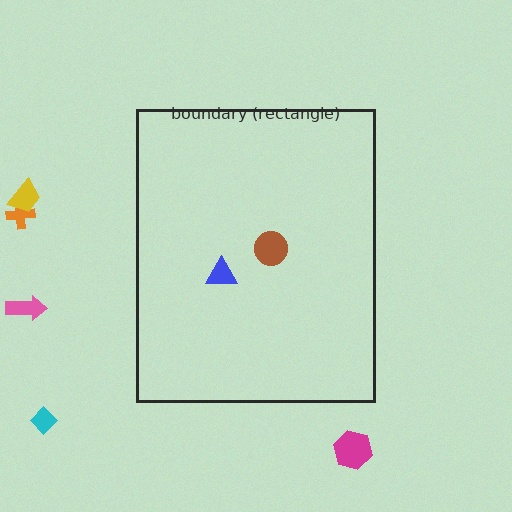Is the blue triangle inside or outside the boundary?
Inside.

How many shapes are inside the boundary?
2 inside, 5 outside.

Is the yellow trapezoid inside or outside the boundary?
Outside.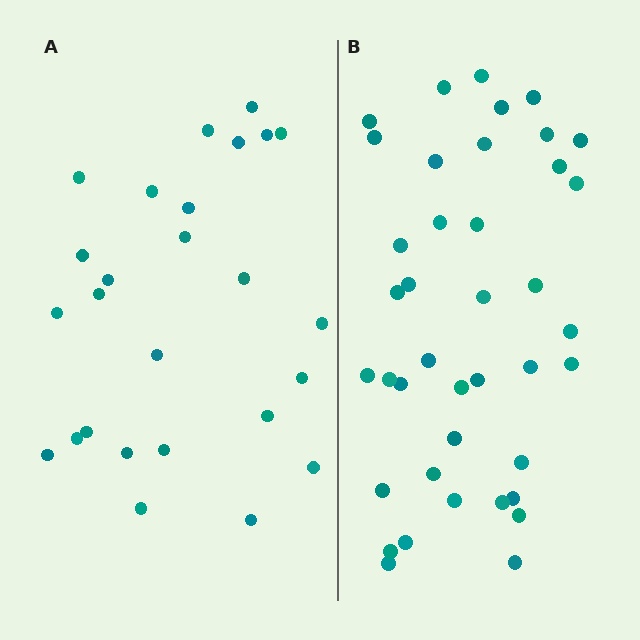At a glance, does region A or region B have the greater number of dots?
Region B (the right region) has more dots.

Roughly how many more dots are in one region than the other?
Region B has approximately 15 more dots than region A.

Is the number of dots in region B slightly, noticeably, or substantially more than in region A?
Region B has substantially more. The ratio is roughly 1.5 to 1.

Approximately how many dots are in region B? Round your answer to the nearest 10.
About 40 dots.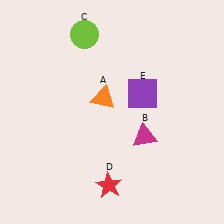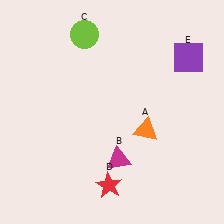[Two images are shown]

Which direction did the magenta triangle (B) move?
The magenta triangle (B) moved left.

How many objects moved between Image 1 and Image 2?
3 objects moved between the two images.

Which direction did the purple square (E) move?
The purple square (E) moved right.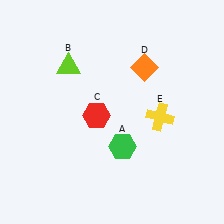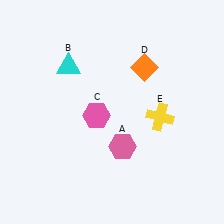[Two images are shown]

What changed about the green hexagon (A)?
In Image 1, A is green. In Image 2, it changed to pink.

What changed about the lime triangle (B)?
In Image 1, B is lime. In Image 2, it changed to cyan.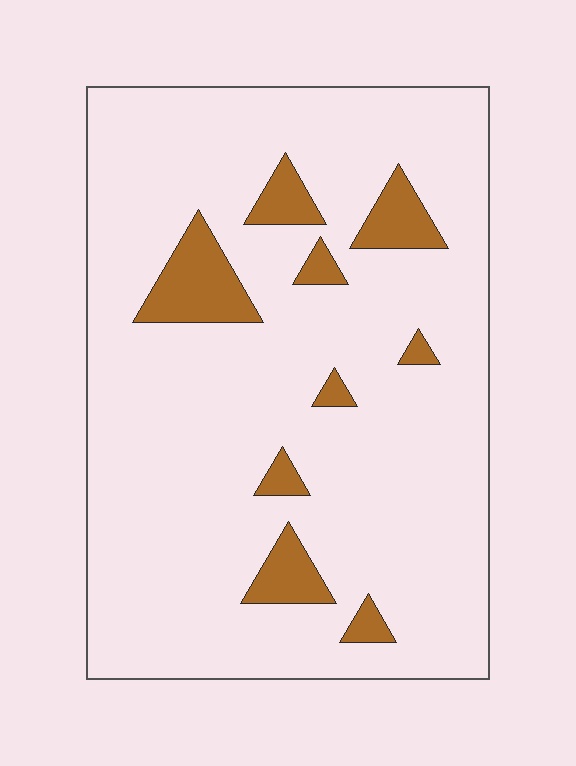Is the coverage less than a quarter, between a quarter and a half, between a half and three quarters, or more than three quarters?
Less than a quarter.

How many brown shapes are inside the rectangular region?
9.